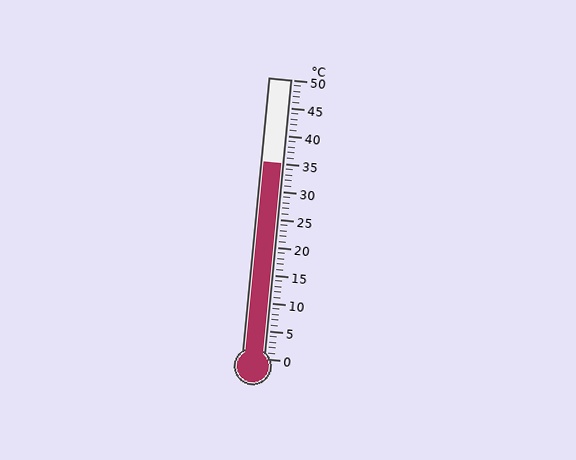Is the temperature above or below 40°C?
The temperature is below 40°C.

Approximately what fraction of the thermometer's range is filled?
The thermometer is filled to approximately 70% of its range.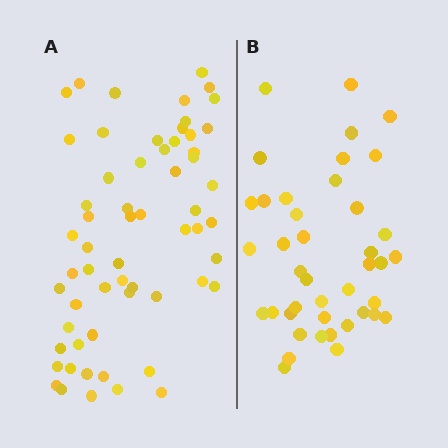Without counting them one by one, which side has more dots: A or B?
Region A (the left region) has more dots.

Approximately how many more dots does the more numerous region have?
Region A has approximately 20 more dots than region B.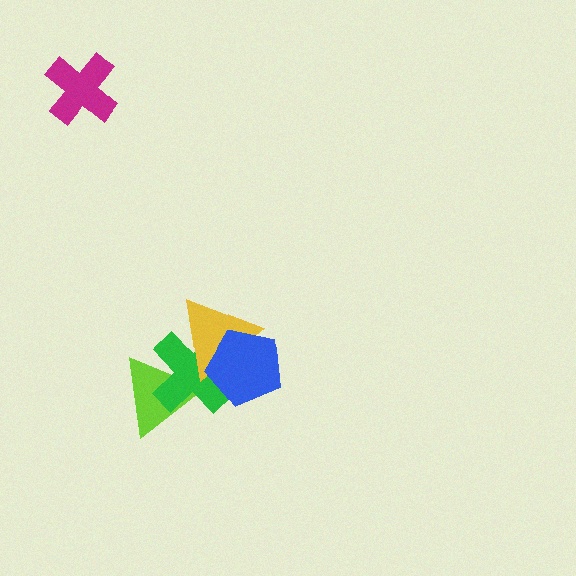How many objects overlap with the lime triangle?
2 objects overlap with the lime triangle.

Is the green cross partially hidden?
Yes, it is partially covered by another shape.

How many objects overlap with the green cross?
3 objects overlap with the green cross.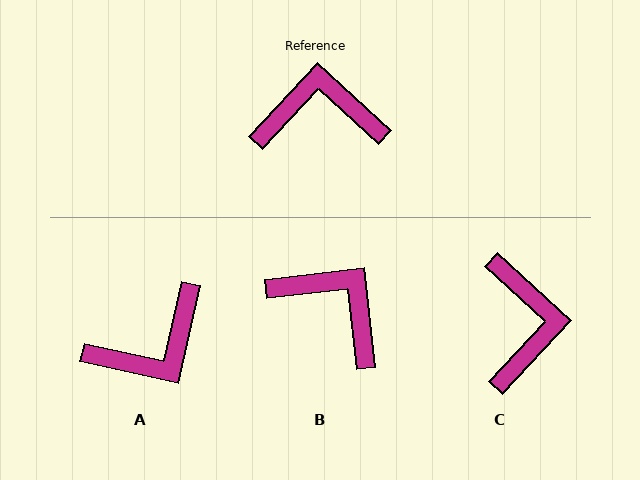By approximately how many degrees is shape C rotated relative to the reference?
Approximately 90 degrees clockwise.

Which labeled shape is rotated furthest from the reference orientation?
A, about 150 degrees away.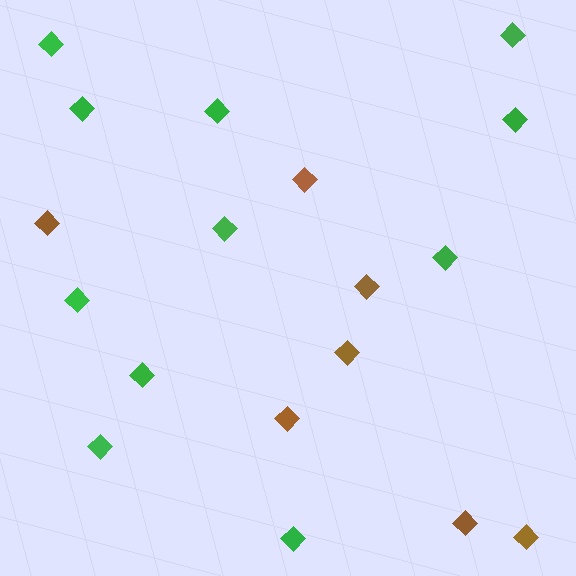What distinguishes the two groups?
There are 2 groups: one group of brown diamonds (7) and one group of green diamonds (11).